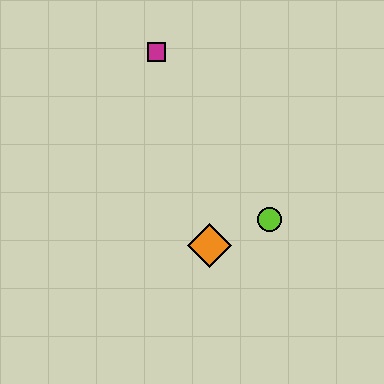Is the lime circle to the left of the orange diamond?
No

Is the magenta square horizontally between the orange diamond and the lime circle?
No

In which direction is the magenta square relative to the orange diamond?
The magenta square is above the orange diamond.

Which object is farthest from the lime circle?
The magenta square is farthest from the lime circle.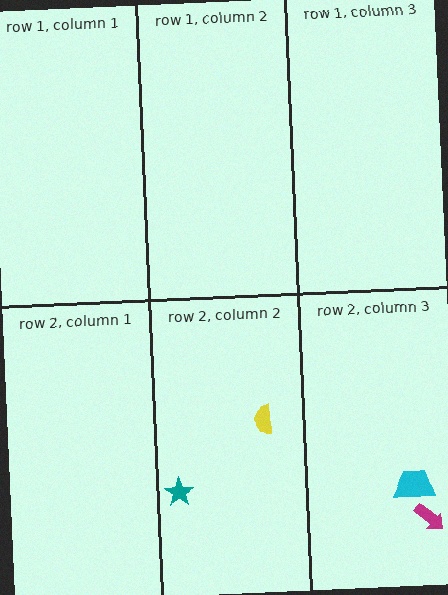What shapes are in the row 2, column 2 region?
The yellow semicircle, the teal star.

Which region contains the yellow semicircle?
The row 2, column 2 region.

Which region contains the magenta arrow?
The row 2, column 3 region.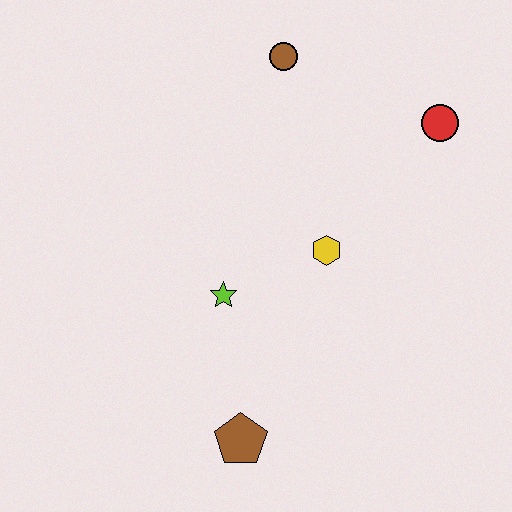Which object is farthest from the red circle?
The brown pentagon is farthest from the red circle.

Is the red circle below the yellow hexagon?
No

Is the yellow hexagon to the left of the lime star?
No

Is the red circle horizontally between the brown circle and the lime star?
No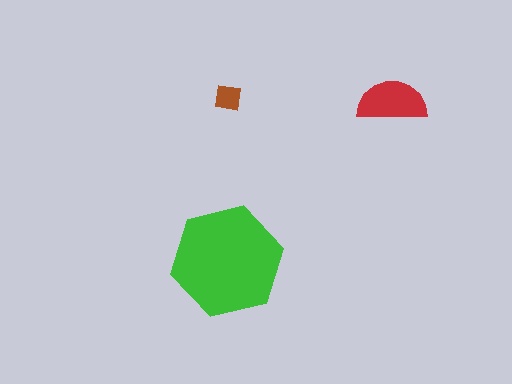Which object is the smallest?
The brown square.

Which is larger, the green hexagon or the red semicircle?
The green hexagon.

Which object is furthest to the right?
The red semicircle is rightmost.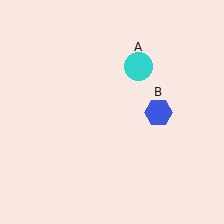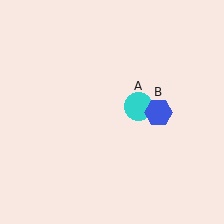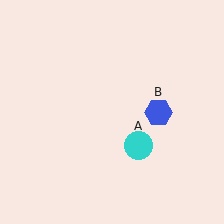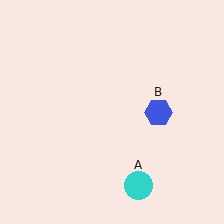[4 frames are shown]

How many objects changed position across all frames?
1 object changed position: cyan circle (object A).